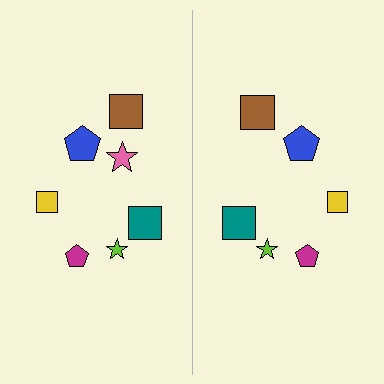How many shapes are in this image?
There are 13 shapes in this image.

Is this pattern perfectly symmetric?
No, the pattern is not perfectly symmetric. A pink star is missing from the right side.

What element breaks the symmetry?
A pink star is missing from the right side.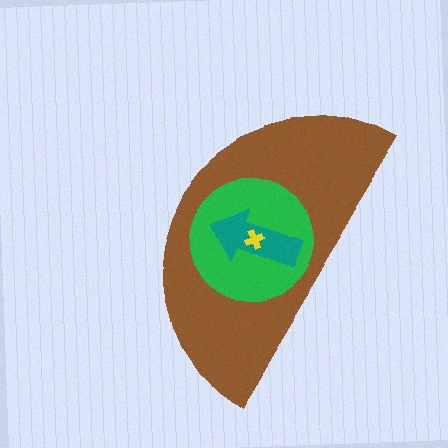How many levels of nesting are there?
4.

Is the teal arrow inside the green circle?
Yes.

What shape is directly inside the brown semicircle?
The green circle.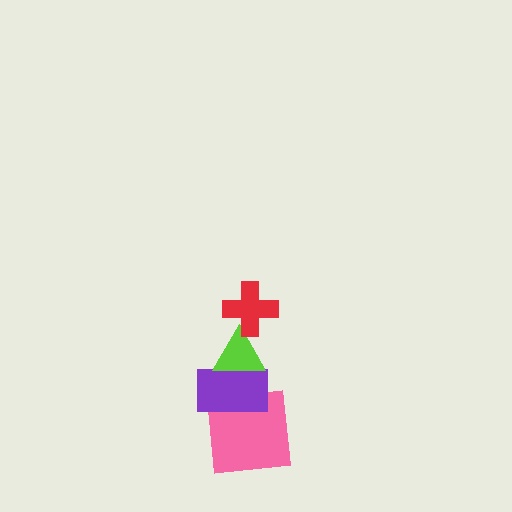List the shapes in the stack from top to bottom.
From top to bottom: the red cross, the lime triangle, the purple rectangle, the pink square.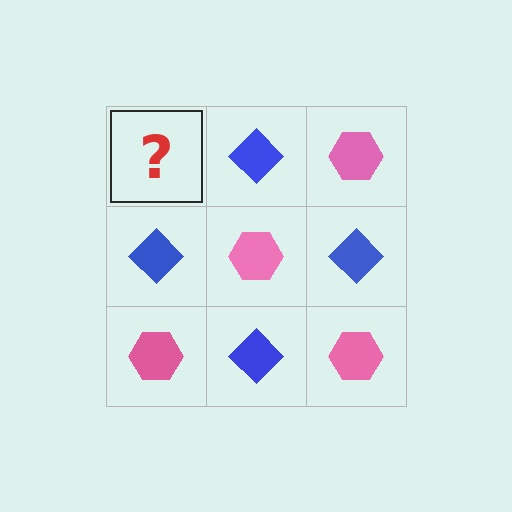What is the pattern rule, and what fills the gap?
The rule is that it alternates pink hexagon and blue diamond in a checkerboard pattern. The gap should be filled with a pink hexagon.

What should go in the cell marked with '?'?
The missing cell should contain a pink hexagon.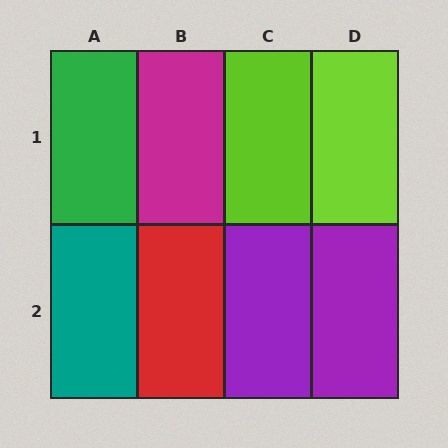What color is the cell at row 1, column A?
Green.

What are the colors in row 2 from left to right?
Teal, red, purple, purple.